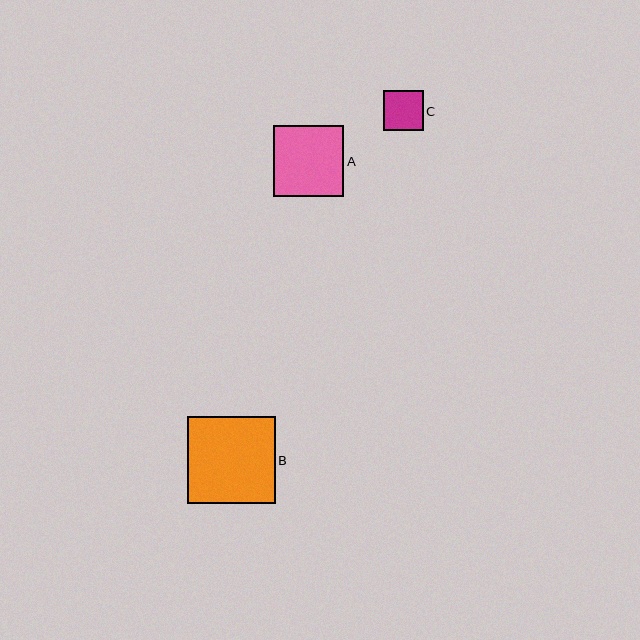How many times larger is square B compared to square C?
Square B is approximately 2.2 times the size of square C.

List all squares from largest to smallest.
From largest to smallest: B, A, C.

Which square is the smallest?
Square C is the smallest with a size of approximately 39 pixels.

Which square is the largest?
Square B is the largest with a size of approximately 88 pixels.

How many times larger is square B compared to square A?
Square B is approximately 1.3 times the size of square A.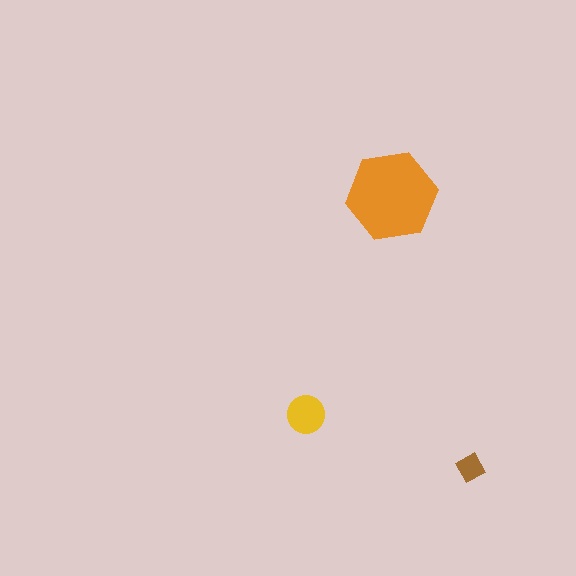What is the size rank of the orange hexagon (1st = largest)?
1st.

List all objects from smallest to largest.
The brown diamond, the yellow circle, the orange hexagon.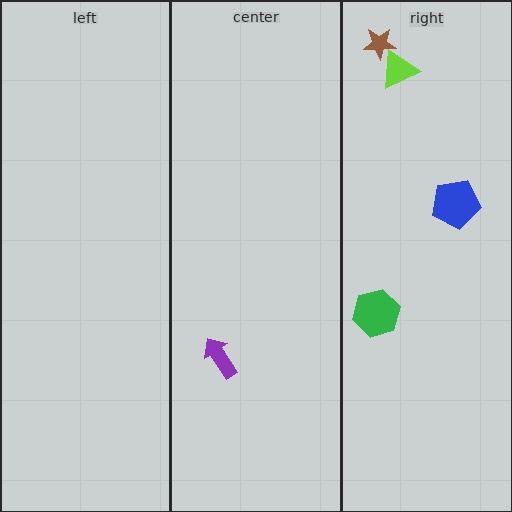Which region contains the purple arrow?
The center region.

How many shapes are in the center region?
1.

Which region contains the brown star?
The right region.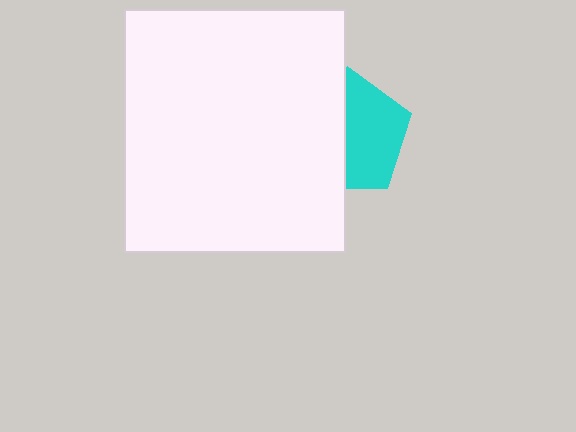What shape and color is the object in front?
The object in front is a white rectangle.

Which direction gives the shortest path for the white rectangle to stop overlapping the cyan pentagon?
Moving left gives the shortest separation.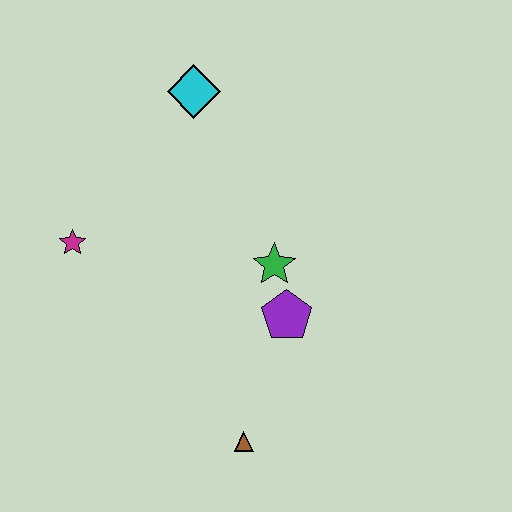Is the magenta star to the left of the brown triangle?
Yes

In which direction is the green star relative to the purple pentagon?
The green star is above the purple pentagon.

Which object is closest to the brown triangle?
The purple pentagon is closest to the brown triangle.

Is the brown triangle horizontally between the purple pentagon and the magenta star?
Yes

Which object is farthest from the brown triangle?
The cyan diamond is farthest from the brown triangle.